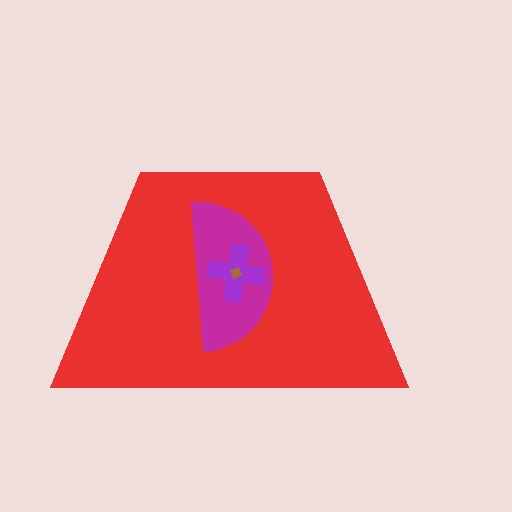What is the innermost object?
The brown diamond.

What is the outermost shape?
The red trapezoid.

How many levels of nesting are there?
4.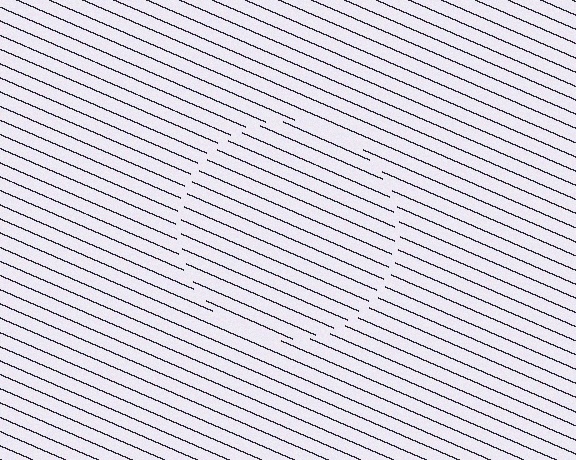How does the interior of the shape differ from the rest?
The interior of the shape contains the same grating, shifted by half a period — the contour is defined by the phase discontinuity where line-ends from the inner and outer gratings abut.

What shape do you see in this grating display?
An illusory circle. The interior of the shape contains the same grating, shifted by half a period — the contour is defined by the phase discontinuity where line-ends from the inner and outer gratings abut.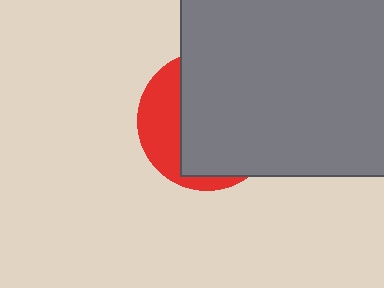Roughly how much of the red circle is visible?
A small part of it is visible (roughly 30%).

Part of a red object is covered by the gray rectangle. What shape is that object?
It is a circle.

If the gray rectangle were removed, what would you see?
You would see the complete red circle.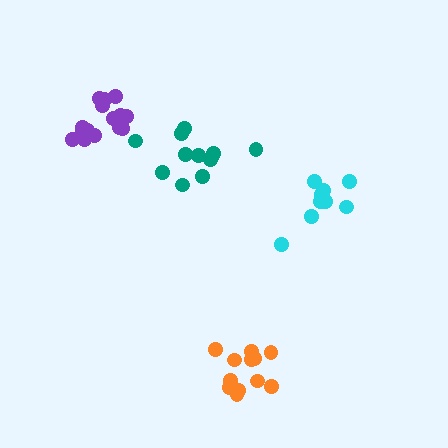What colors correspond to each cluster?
The clusters are colored: teal, cyan, orange, purple.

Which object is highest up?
The purple cluster is topmost.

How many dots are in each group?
Group 1: 12 dots, Group 2: 9 dots, Group 3: 12 dots, Group 4: 15 dots (48 total).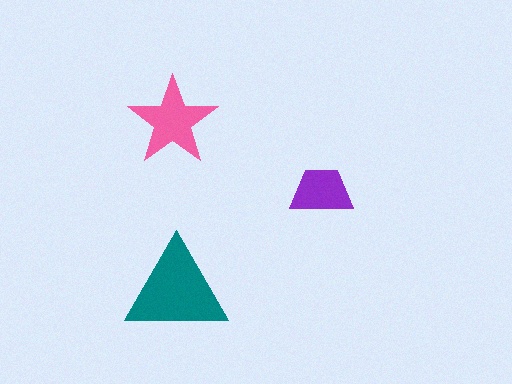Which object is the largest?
The teal triangle.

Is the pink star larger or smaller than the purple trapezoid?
Larger.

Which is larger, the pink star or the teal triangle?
The teal triangle.